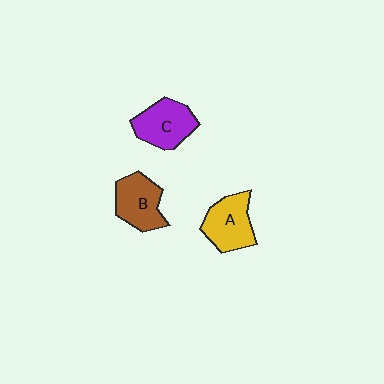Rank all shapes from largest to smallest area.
From largest to smallest: C (purple), A (yellow), B (brown).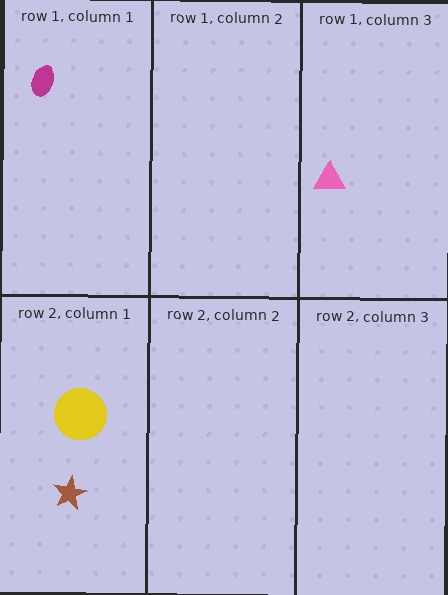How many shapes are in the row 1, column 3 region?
1.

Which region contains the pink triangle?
The row 1, column 3 region.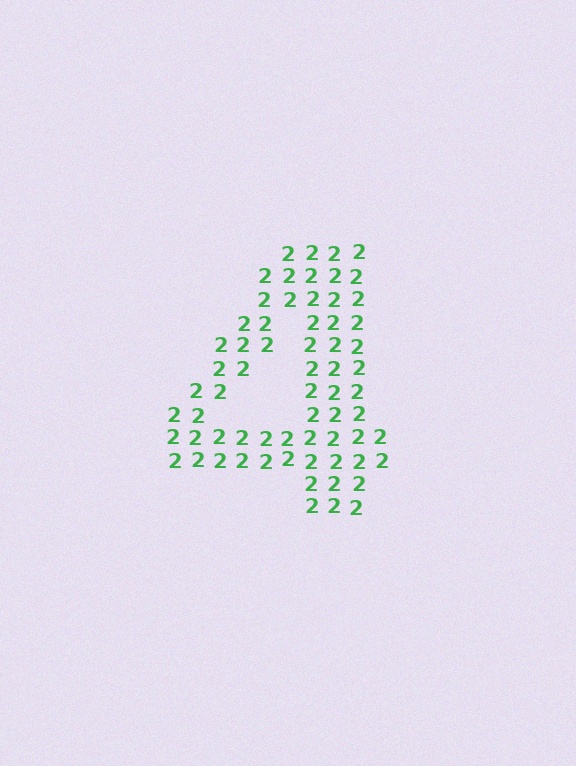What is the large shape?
The large shape is the digit 4.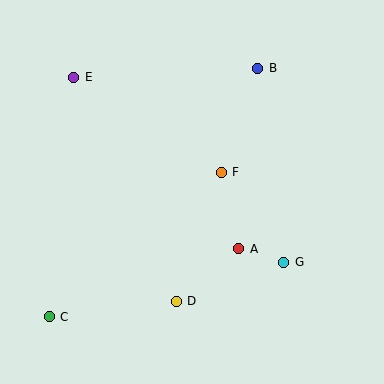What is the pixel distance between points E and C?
The distance between E and C is 241 pixels.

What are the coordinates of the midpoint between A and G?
The midpoint between A and G is at (261, 256).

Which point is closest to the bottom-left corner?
Point C is closest to the bottom-left corner.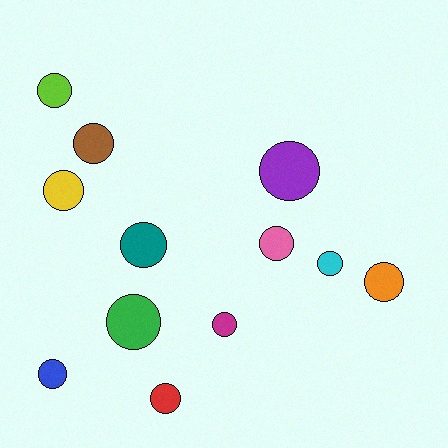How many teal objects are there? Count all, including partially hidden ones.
There is 1 teal object.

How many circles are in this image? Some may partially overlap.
There are 12 circles.